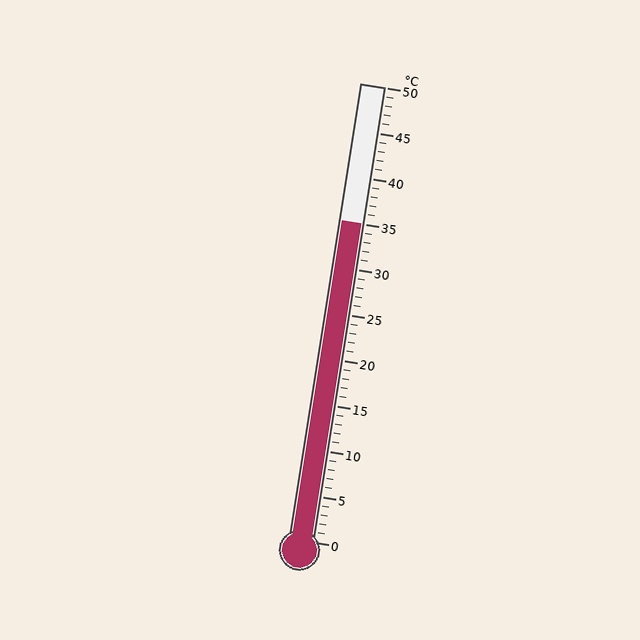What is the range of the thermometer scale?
The thermometer scale ranges from 0°C to 50°C.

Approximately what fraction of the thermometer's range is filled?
The thermometer is filled to approximately 70% of its range.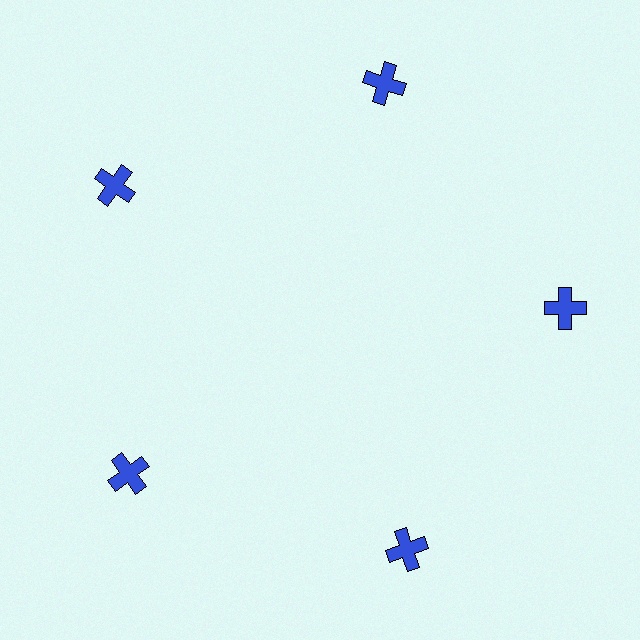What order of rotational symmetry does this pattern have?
This pattern has 5-fold rotational symmetry.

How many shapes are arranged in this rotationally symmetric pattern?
There are 5 shapes, arranged in 5 groups of 1.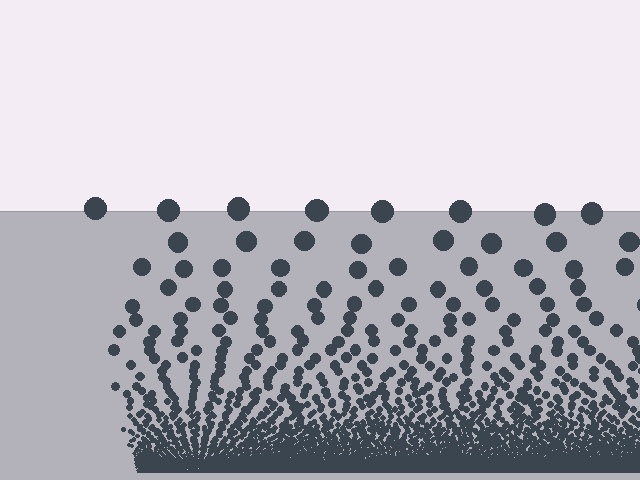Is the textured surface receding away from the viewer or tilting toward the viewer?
The surface appears to tilt toward the viewer. Texture elements get larger and sparser toward the top.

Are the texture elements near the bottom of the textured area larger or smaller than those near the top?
Smaller. The gradient is inverted — elements near the bottom are smaller and denser.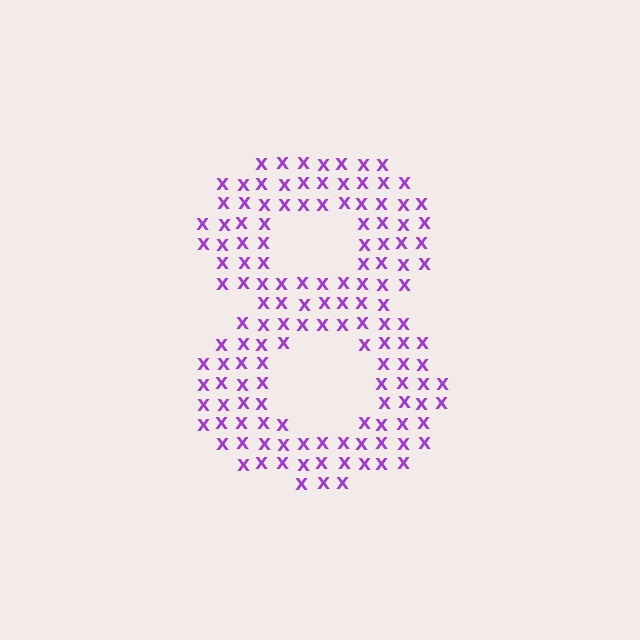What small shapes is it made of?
It is made of small letter X's.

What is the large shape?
The large shape is the digit 8.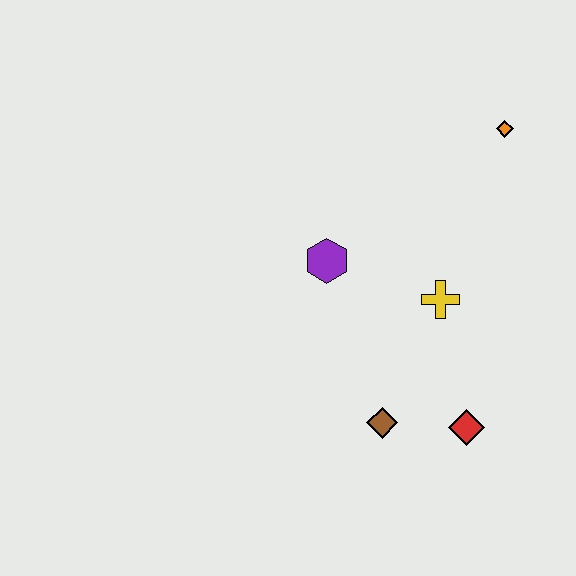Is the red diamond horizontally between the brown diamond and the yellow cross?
No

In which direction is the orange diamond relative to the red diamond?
The orange diamond is above the red diamond.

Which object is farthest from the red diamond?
The orange diamond is farthest from the red diamond.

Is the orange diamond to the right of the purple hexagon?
Yes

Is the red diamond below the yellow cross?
Yes